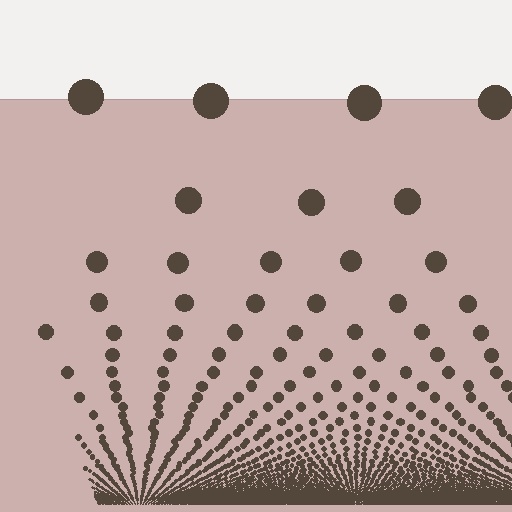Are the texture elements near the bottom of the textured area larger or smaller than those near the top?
Smaller. The gradient is inverted — elements near the bottom are smaller and denser.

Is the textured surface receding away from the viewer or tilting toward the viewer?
The surface appears to tilt toward the viewer. Texture elements get larger and sparser toward the top.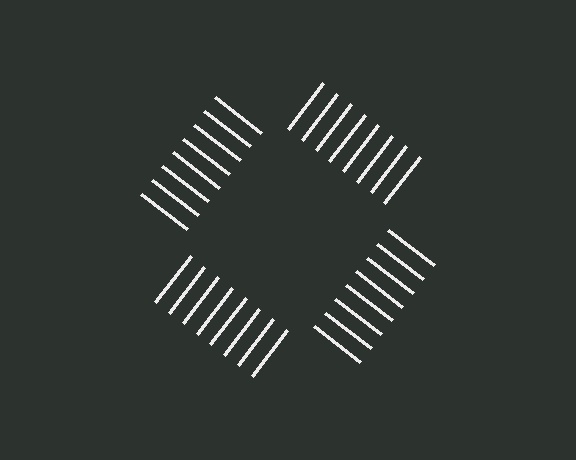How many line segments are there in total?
32 — 8 along each of the 4 edges.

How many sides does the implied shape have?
4 sides — the line-ends trace a square.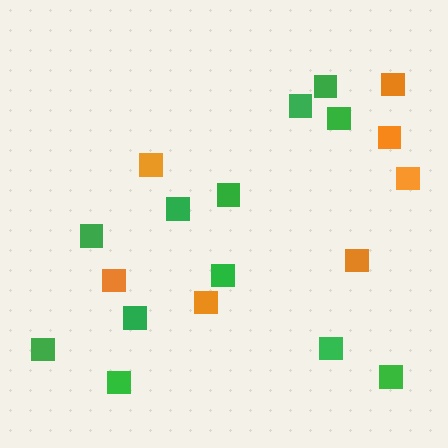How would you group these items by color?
There are 2 groups: one group of orange squares (7) and one group of green squares (12).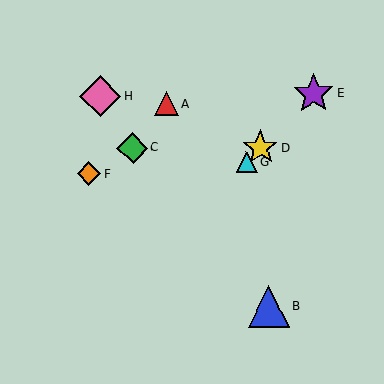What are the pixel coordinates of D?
Object D is at (261, 148).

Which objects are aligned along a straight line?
Objects D, E, G are aligned along a straight line.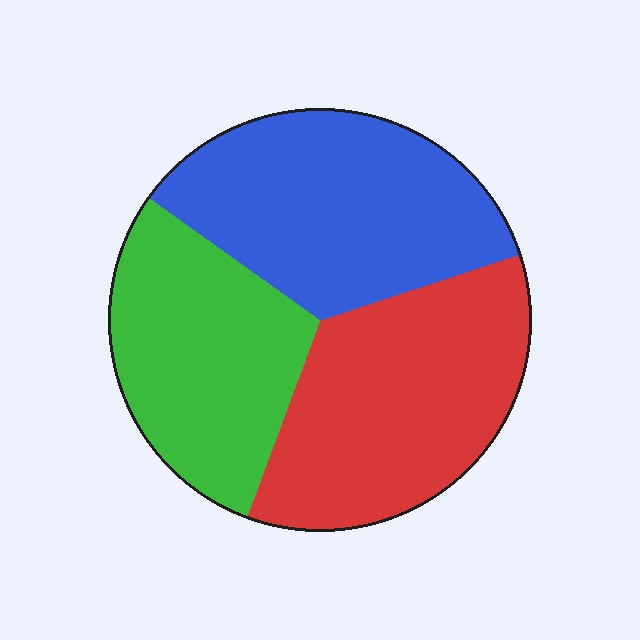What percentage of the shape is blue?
Blue takes up between a quarter and a half of the shape.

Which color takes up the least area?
Green, at roughly 30%.